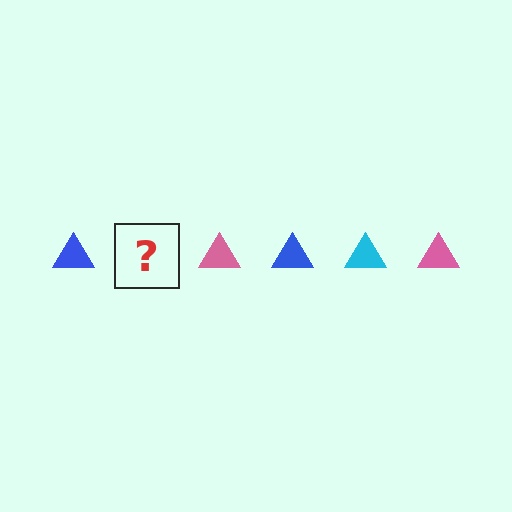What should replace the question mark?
The question mark should be replaced with a cyan triangle.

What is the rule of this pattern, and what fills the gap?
The rule is that the pattern cycles through blue, cyan, pink triangles. The gap should be filled with a cyan triangle.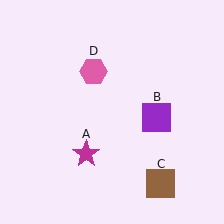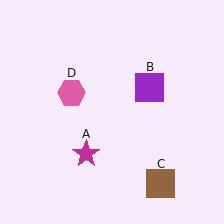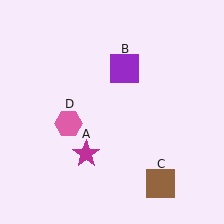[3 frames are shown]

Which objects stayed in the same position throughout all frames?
Magenta star (object A) and brown square (object C) remained stationary.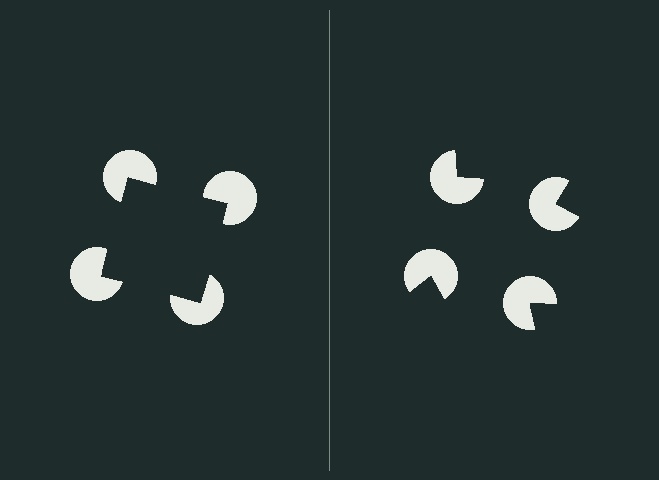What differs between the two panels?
The pac-man discs are positioned identically on both sides; only the wedge orientations differ. On the left they align to a square; on the right they are misaligned.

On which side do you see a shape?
An illusory square appears on the left side. On the right side the wedge cuts are rotated, so no coherent shape forms.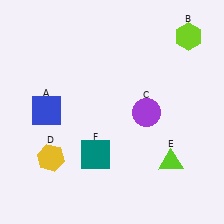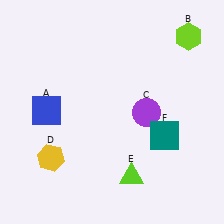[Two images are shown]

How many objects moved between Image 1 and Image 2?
2 objects moved between the two images.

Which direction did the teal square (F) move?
The teal square (F) moved right.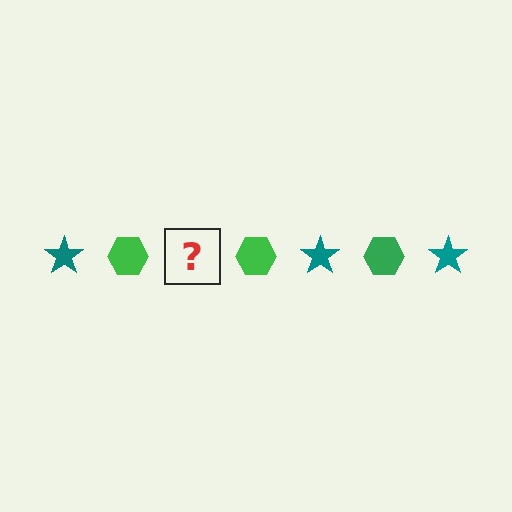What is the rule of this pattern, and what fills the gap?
The rule is that the pattern alternates between teal star and green hexagon. The gap should be filled with a teal star.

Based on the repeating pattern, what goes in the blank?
The blank should be a teal star.